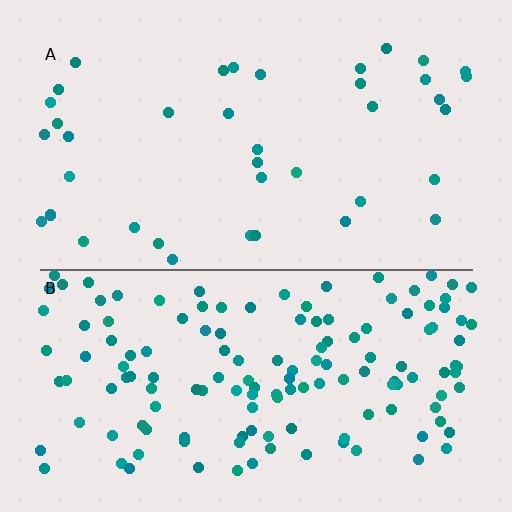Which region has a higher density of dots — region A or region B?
B (the bottom).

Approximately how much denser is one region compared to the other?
Approximately 3.6× — region B over region A.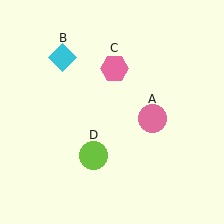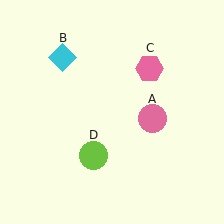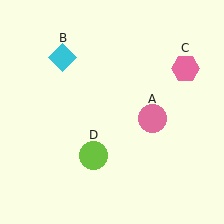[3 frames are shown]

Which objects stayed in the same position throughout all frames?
Pink circle (object A) and cyan diamond (object B) and lime circle (object D) remained stationary.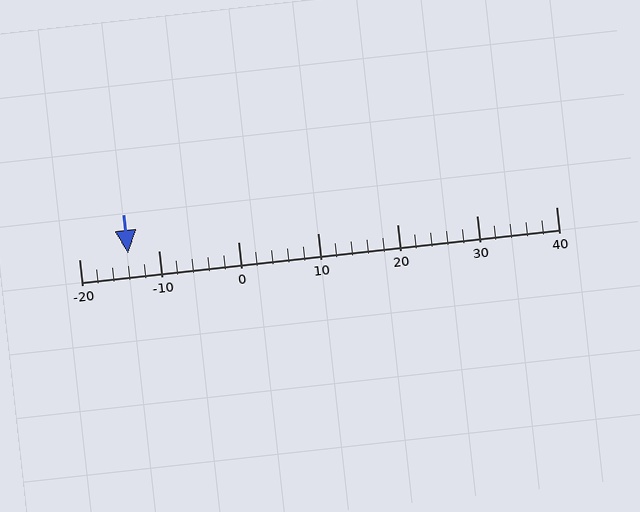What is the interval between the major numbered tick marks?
The major tick marks are spaced 10 units apart.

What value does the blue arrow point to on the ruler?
The blue arrow points to approximately -14.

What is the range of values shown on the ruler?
The ruler shows values from -20 to 40.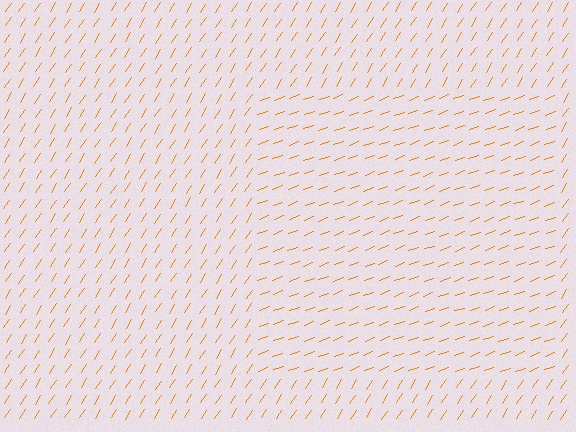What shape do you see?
I see a rectangle.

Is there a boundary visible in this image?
Yes, there is a texture boundary formed by a change in line orientation.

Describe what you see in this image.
The image is filled with small orange line segments. A rectangle region in the image has lines oriented differently from the surrounding lines, creating a visible texture boundary.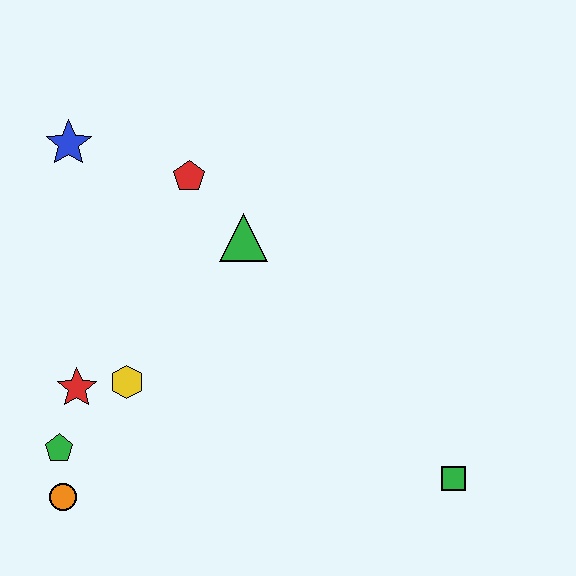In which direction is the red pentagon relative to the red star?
The red pentagon is above the red star.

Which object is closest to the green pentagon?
The orange circle is closest to the green pentagon.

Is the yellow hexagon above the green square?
Yes